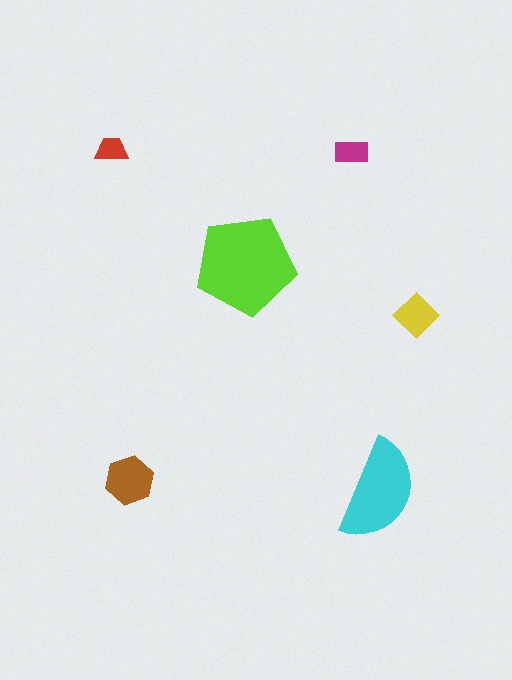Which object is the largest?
The lime pentagon.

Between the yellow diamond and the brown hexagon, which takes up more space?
The brown hexagon.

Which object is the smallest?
The red trapezoid.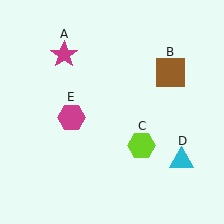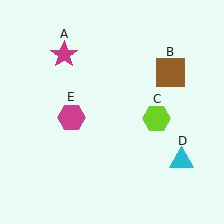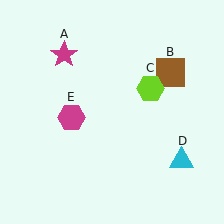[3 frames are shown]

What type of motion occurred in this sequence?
The lime hexagon (object C) rotated counterclockwise around the center of the scene.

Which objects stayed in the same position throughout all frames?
Magenta star (object A) and brown square (object B) and cyan triangle (object D) and magenta hexagon (object E) remained stationary.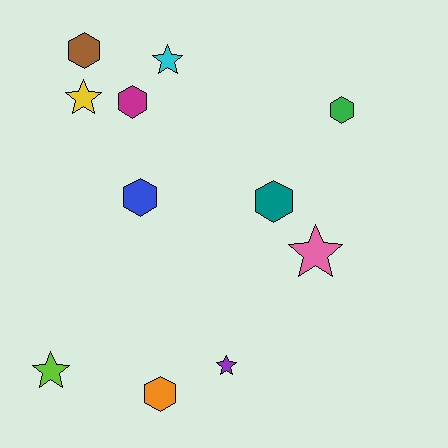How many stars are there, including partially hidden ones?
There are 5 stars.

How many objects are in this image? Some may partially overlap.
There are 11 objects.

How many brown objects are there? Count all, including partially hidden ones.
There is 1 brown object.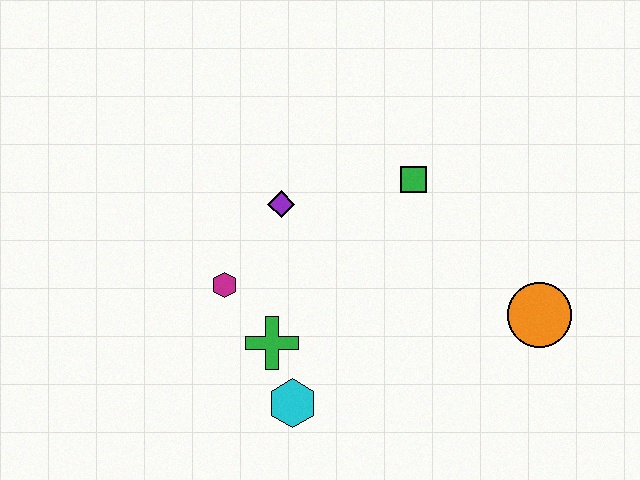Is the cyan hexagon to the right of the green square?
No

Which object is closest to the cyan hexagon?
The green cross is closest to the cyan hexagon.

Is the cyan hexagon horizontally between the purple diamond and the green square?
Yes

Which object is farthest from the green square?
The cyan hexagon is farthest from the green square.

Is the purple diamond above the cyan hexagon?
Yes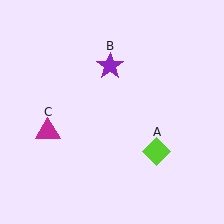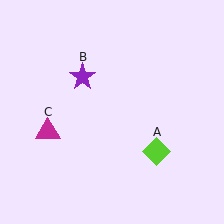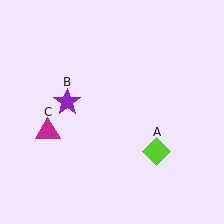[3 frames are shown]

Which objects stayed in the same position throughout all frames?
Lime diamond (object A) and magenta triangle (object C) remained stationary.